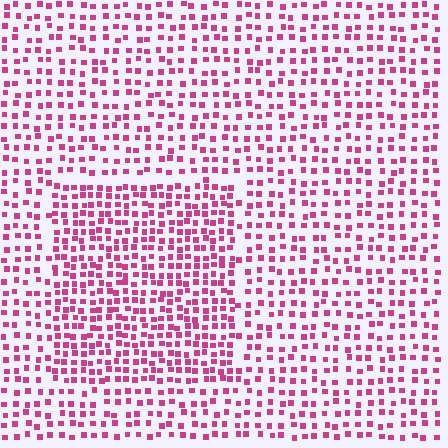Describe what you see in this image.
The image contains small magenta elements arranged at two different densities. A rectangle-shaped region is visible where the elements are more densely packed than the surrounding area.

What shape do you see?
I see a rectangle.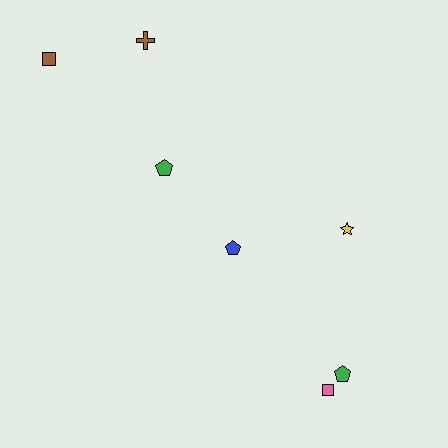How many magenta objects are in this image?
There are no magenta objects.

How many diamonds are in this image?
There are no diamonds.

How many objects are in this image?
There are 7 objects.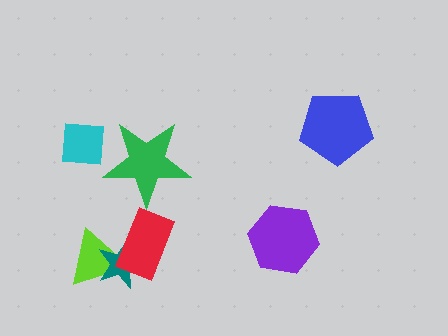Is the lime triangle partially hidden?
Yes, it is partially covered by another shape.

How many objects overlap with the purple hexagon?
0 objects overlap with the purple hexagon.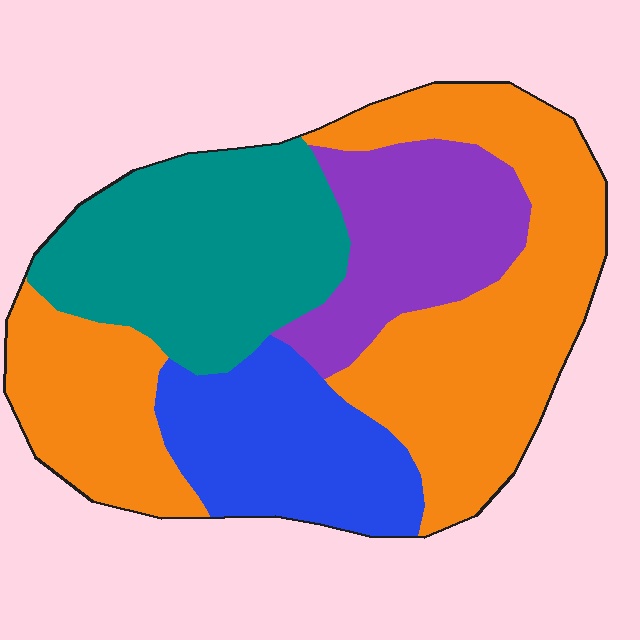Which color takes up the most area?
Orange, at roughly 45%.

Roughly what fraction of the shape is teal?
Teal takes up about one quarter (1/4) of the shape.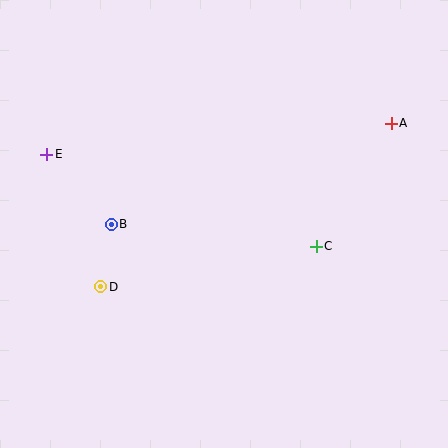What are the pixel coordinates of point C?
Point C is at (316, 246).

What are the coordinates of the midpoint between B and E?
The midpoint between B and E is at (79, 189).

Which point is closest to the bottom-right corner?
Point C is closest to the bottom-right corner.